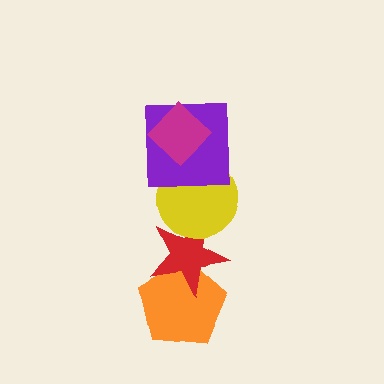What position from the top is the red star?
The red star is 4th from the top.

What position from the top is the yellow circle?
The yellow circle is 3rd from the top.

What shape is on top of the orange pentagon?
The red star is on top of the orange pentagon.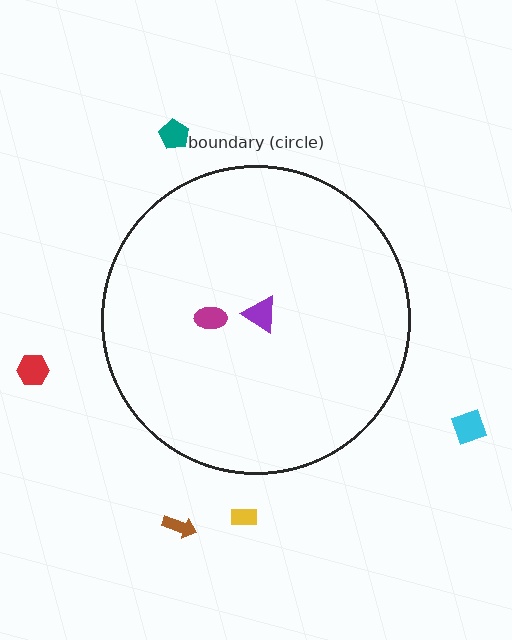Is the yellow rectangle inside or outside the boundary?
Outside.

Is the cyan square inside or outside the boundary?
Outside.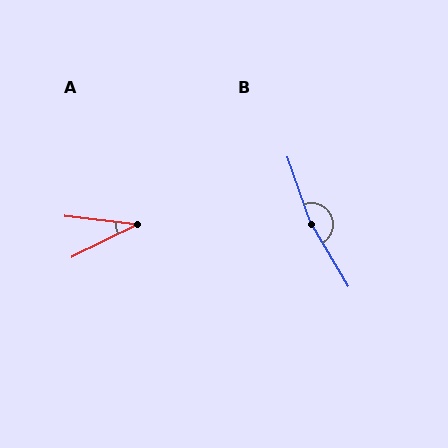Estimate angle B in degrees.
Approximately 168 degrees.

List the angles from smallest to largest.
A (33°), B (168°).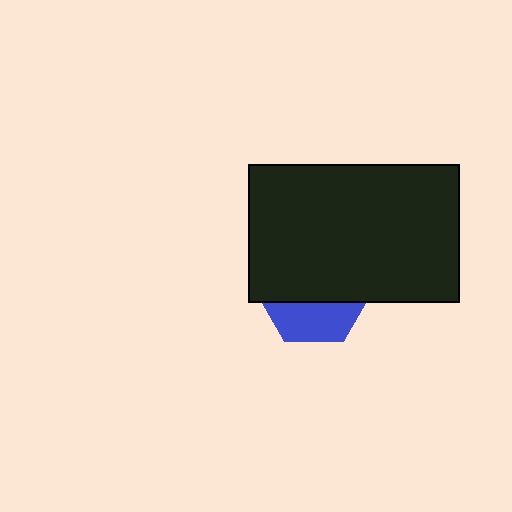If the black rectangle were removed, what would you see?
You would see the complete blue hexagon.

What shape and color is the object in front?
The object in front is a black rectangle.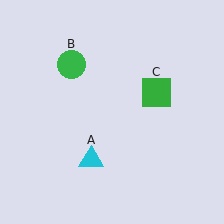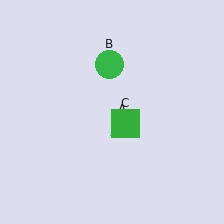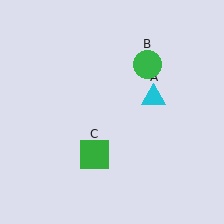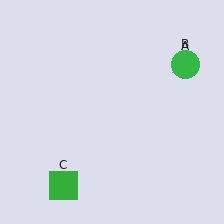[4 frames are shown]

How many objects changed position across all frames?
3 objects changed position: cyan triangle (object A), green circle (object B), green square (object C).